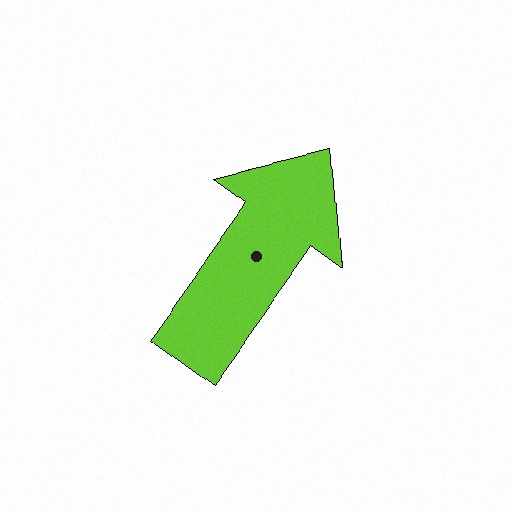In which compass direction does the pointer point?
Northeast.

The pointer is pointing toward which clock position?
Roughly 1 o'clock.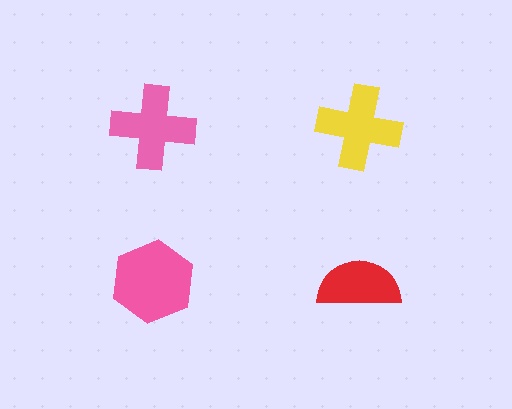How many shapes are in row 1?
2 shapes.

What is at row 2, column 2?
A red semicircle.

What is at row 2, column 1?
A pink hexagon.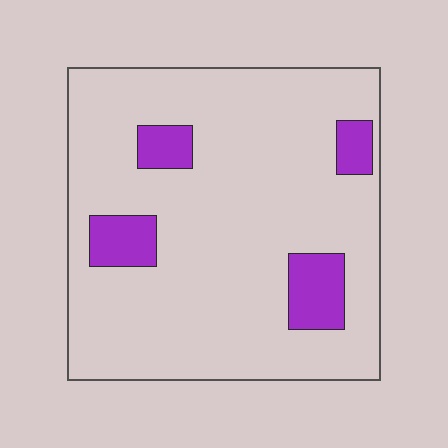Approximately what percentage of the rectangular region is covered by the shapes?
Approximately 15%.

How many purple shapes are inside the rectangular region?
4.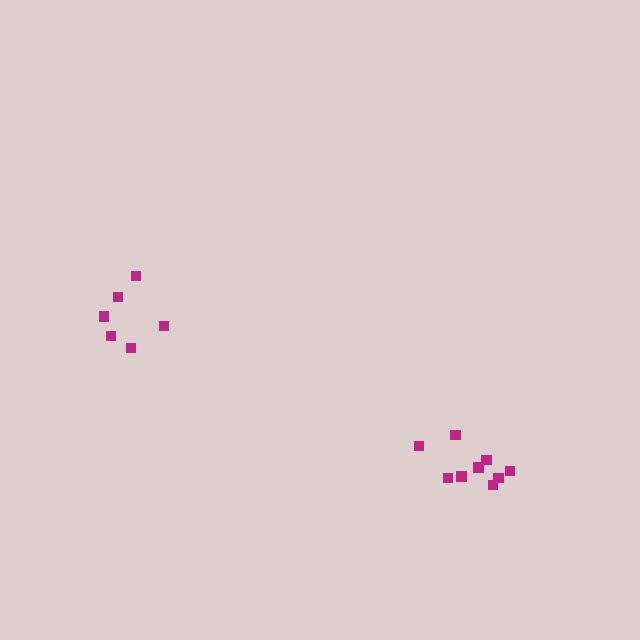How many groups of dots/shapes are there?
There are 2 groups.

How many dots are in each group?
Group 1: 6 dots, Group 2: 9 dots (15 total).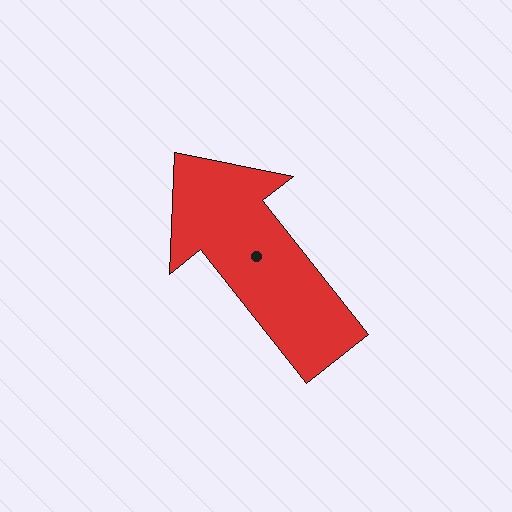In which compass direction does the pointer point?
Northwest.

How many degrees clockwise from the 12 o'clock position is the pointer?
Approximately 322 degrees.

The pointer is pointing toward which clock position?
Roughly 11 o'clock.